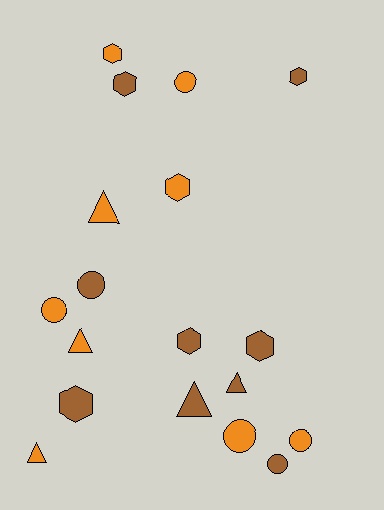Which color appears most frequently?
Brown, with 9 objects.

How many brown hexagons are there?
There are 5 brown hexagons.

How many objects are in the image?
There are 18 objects.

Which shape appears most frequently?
Hexagon, with 7 objects.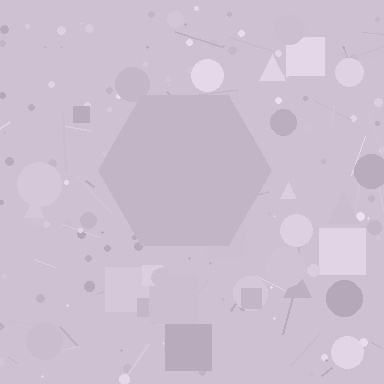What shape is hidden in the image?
A hexagon is hidden in the image.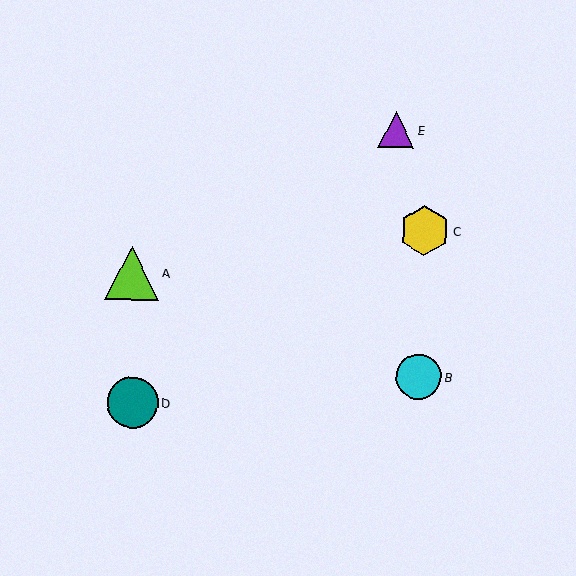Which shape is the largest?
The lime triangle (labeled A) is the largest.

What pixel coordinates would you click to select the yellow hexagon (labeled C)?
Click at (425, 231) to select the yellow hexagon C.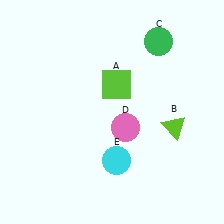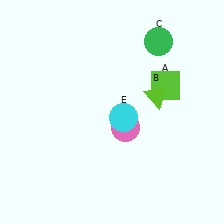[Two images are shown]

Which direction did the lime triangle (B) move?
The lime triangle (B) moved up.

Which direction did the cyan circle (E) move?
The cyan circle (E) moved up.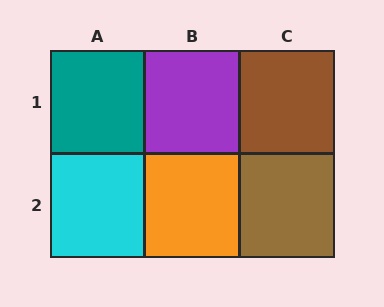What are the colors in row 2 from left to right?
Cyan, orange, brown.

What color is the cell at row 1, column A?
Teal.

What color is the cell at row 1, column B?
Purple.